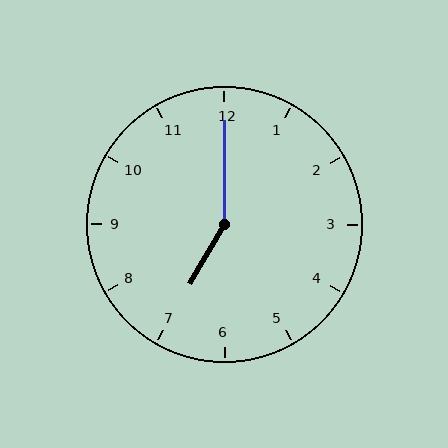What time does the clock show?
7:00.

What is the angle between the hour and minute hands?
Approximately 150 degrees.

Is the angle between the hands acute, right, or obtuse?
It is obtuse.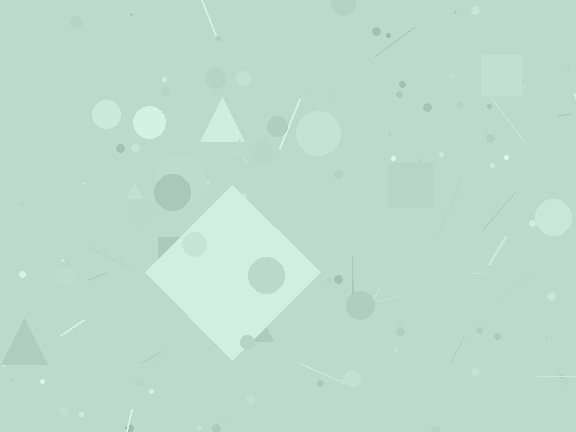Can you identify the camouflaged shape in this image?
The camouflaged shape is a diamond.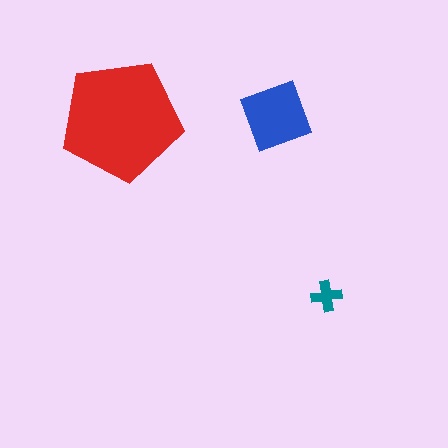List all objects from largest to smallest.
The red pentagon, the blue diamond, the teal cross.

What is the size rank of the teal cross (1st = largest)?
3rd.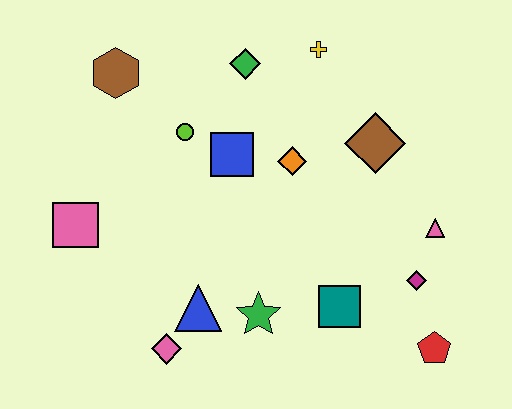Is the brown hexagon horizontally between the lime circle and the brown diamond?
No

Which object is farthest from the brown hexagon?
The red pentagon is farthest from the brown hexagon.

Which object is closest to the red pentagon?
The magenta diamond is closest to the red pentagon.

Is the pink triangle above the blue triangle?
Yes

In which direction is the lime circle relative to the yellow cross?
The lime circle is to the left of the yellow cross.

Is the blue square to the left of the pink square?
No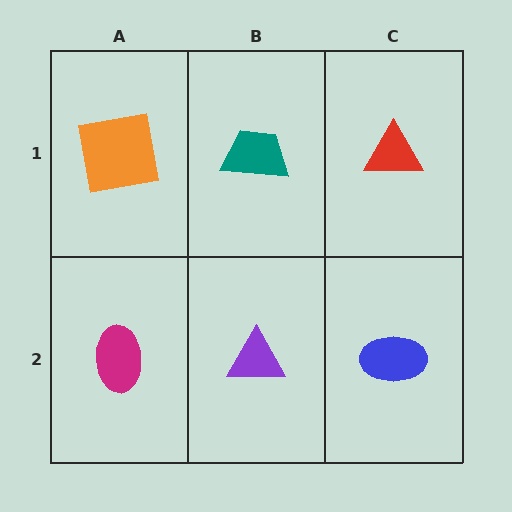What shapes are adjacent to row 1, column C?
A blue ellipse (row 2, column C), a teal trapezoid (row 1, column B).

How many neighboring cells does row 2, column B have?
3.